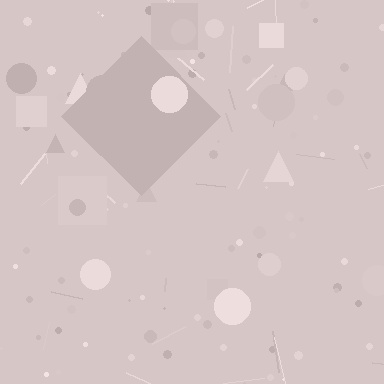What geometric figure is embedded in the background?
A diamond is embedded in the background.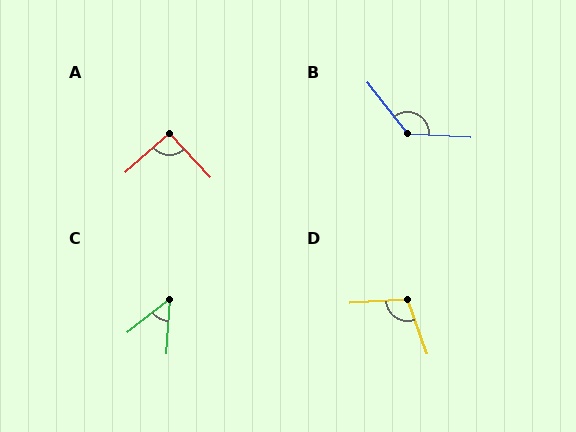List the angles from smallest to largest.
C (48°), A (92°), D (106°), B (131°).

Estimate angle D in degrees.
Approximately 106 degrees.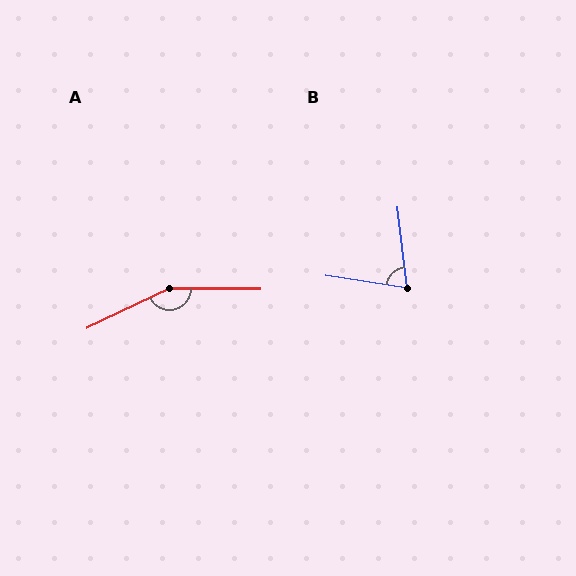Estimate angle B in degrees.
Approximately 75 degrees.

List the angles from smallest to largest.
B (75°), A (154°).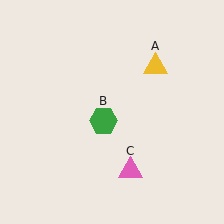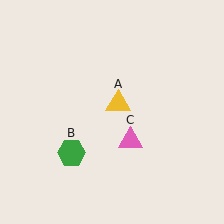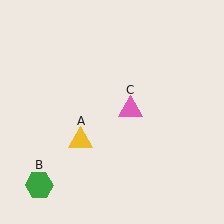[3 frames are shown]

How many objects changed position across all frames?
3 objects changed position: yellow triangle (object A), green hexagon (object B), pink triangle (object C).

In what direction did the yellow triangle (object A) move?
The yellow triangle (object A) moved down and to the left.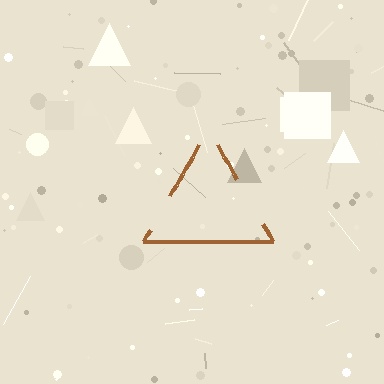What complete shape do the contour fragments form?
The contour fragments form a triangle.